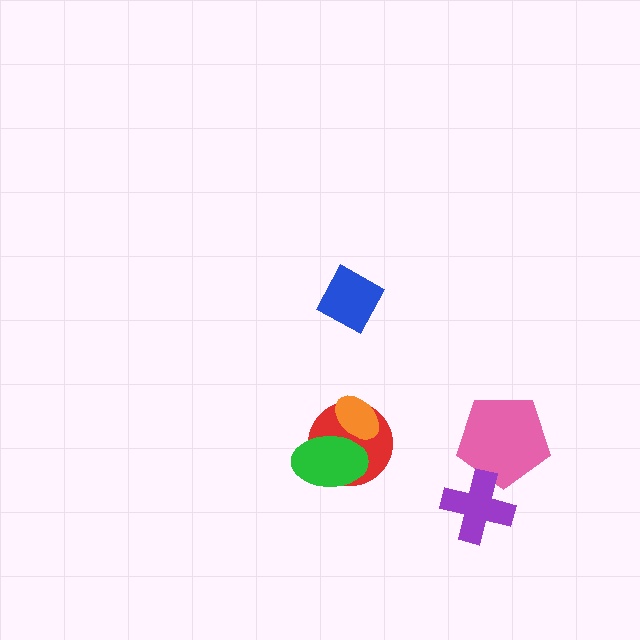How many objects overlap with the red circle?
2 objects overlap with the red circle.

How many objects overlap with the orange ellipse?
2 objects overlap with the orange ellipse.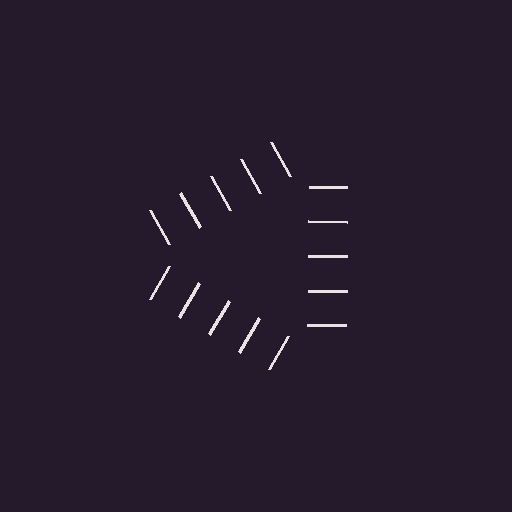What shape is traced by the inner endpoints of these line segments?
An illusory triangle — the line segments terminate on its edges but no continuous stroke is drawn.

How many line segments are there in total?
15 — 5 along each of the 3 edges.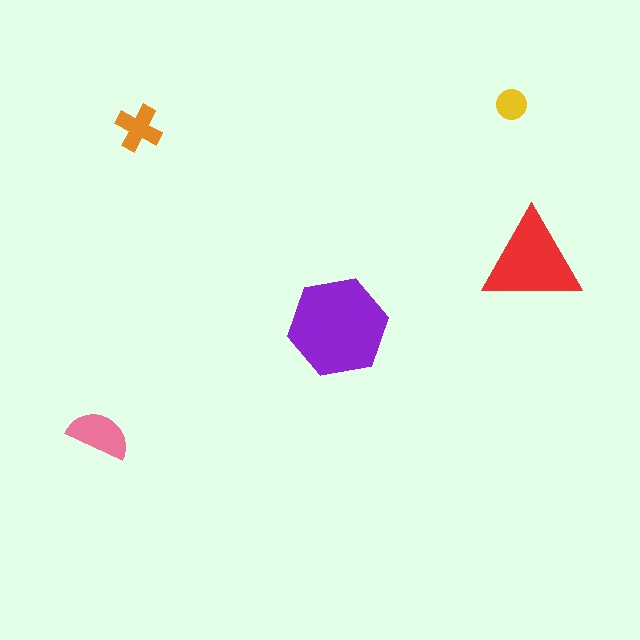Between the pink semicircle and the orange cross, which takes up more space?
The pink semicircle.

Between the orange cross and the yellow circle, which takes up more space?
The orange cross.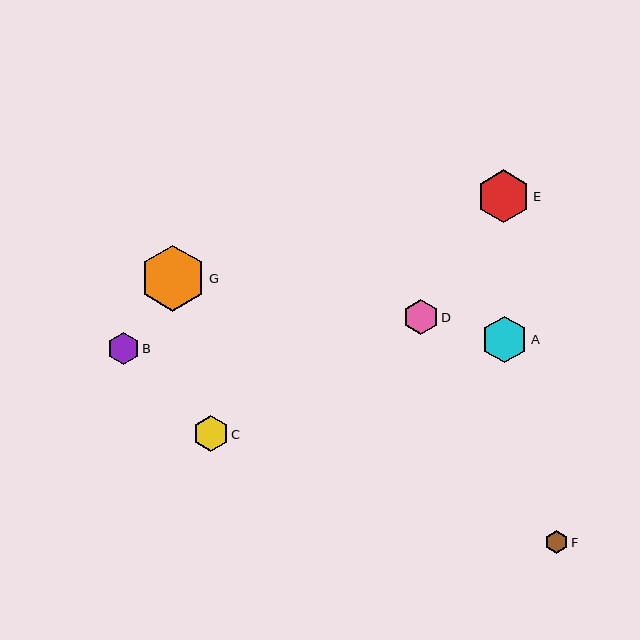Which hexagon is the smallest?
Hexagon F is the smallest with a size of approximately 23 pixels.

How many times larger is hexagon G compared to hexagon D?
Hexagon G is approximately 1.9 times the size of hexagon D.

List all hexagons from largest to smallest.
From largest to smallest: G, E, A, D, C, B, F.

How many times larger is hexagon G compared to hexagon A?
Hexagon G is approximately 1.4 times the size of hexagon A.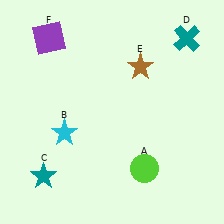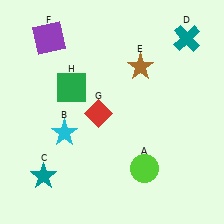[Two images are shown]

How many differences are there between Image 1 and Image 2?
There are 2 differences between the two images.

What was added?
A red diamond (G), a green square (H) were added in Image 2.